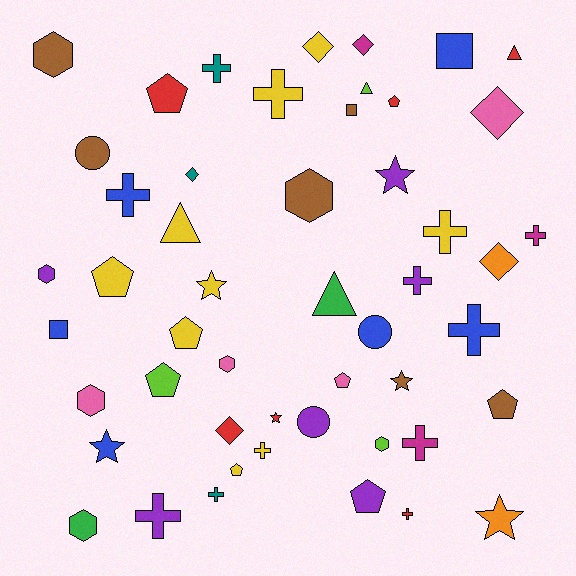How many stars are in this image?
There are 6 stars.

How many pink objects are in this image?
There are 4 pink objects.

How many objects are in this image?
There are 50 objects.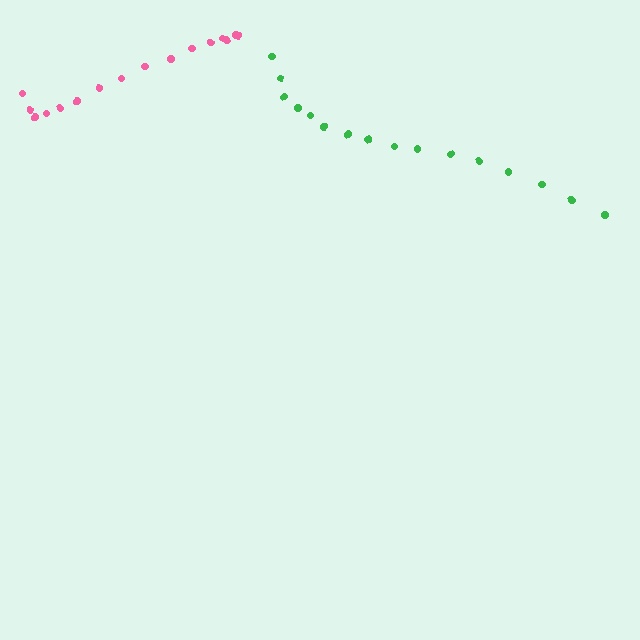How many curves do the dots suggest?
There are 2 distinct paths.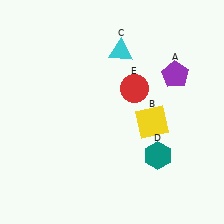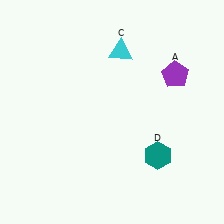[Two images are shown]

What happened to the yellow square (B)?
The yellow square (B) was removed in Image 2. It was in the bottom-right area of Image 1.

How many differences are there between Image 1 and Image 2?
There are 2 differences between the two images.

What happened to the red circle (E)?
The red circle (E) was removed in Image 2. It was in the top-right area of Image 1.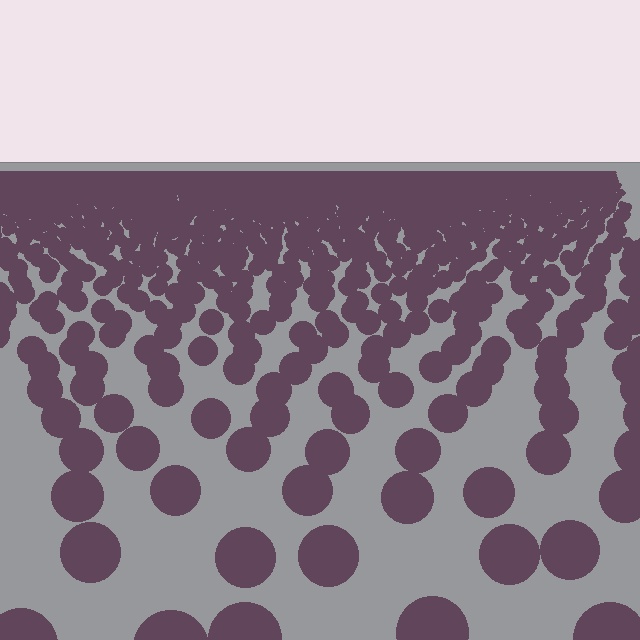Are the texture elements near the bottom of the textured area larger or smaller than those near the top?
Larger. Near the bottom, elements are closer to the viewer and appear at a bigger on-screen size.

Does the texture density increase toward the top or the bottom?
Density increases toward the top.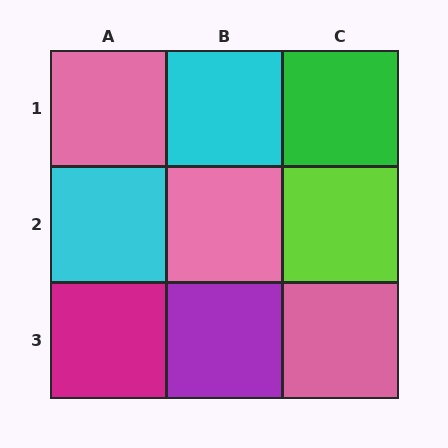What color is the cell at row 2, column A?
Cyan.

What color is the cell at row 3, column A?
Magenta.